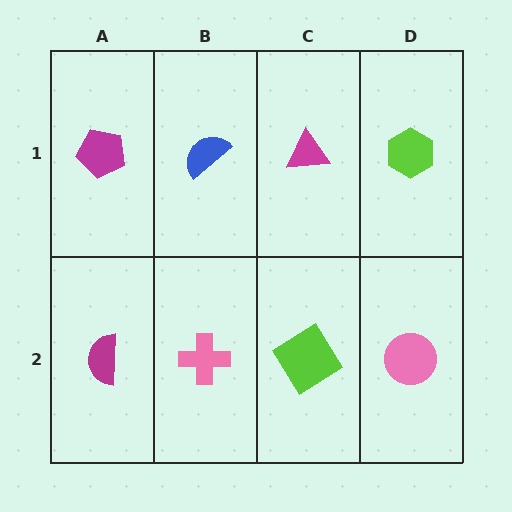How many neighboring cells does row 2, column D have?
2.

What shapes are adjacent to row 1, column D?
A pink circle (row 2, column D), a magenta triangle (row 1, column C).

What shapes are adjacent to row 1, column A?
A magenta semicircle (row 2, column A), a blue semicircle (row 1, column B).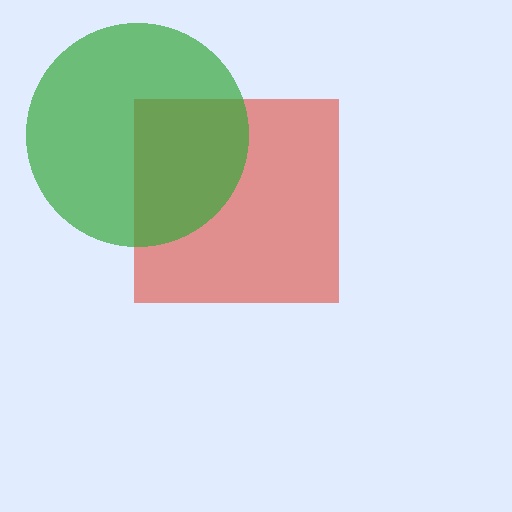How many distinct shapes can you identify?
There are 2 distinct shapes: a red square, a green circle.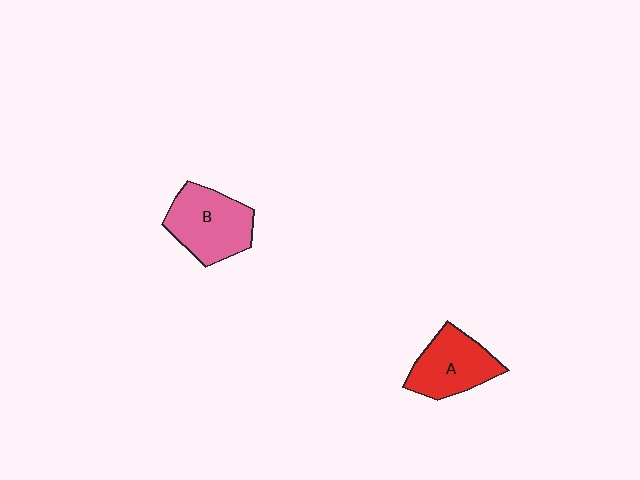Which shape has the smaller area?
Shape A (red).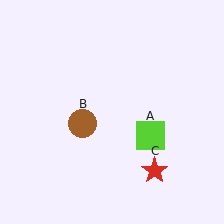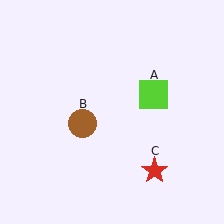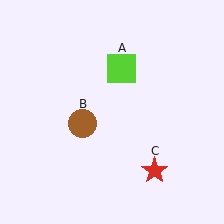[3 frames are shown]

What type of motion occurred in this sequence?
The lime square (object A) rotated counterclockwise around the center of the scene.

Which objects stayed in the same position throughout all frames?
Brown circle (object B) and red star (object C) remained stationary.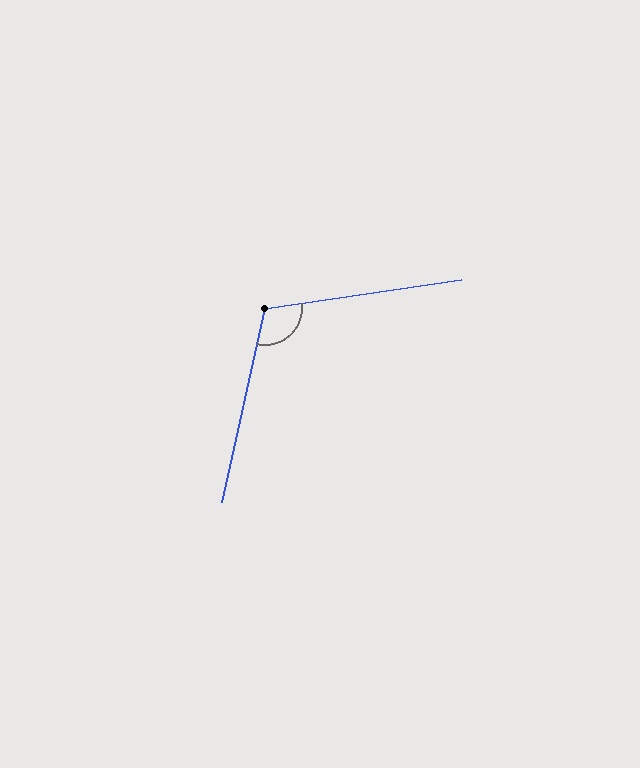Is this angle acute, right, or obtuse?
It is obtuse.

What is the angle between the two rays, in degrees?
Approximately 111 degrees.